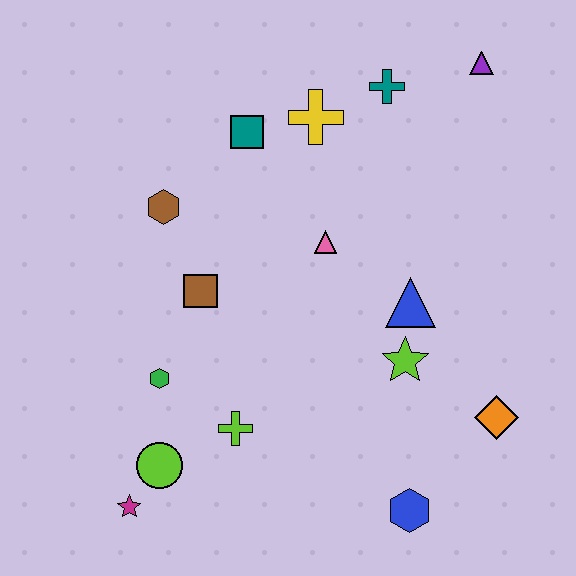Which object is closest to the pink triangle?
The blue triangle is closest to the pink triangle.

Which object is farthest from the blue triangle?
The magenta star is farthest from the blue triangle.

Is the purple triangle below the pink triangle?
No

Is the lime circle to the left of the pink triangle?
Yes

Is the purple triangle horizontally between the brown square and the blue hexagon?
No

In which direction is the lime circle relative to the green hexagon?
The lime circle is below the green hexagon.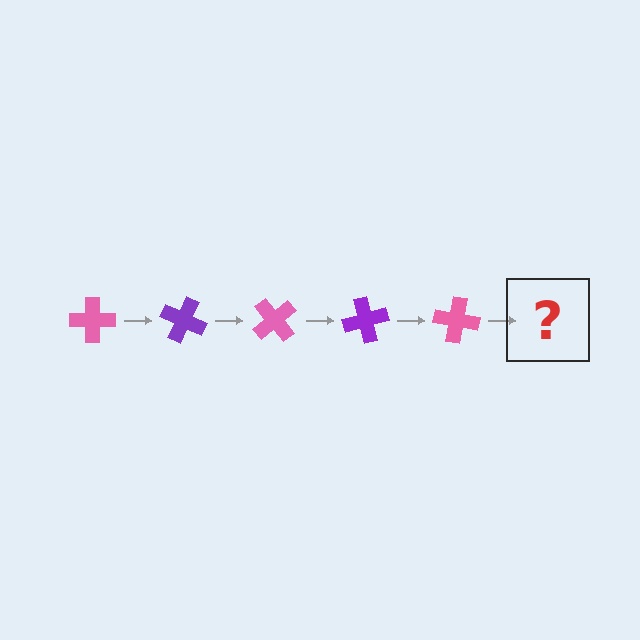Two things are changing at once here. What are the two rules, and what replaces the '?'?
The two rules are that it rotates 25 degrees each step and the color cycles through pink and purple. The '?' should be a purple cross, rotated 125 degrees from the start.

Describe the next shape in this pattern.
It should be a purple cross, rotated 125 degrees from the start.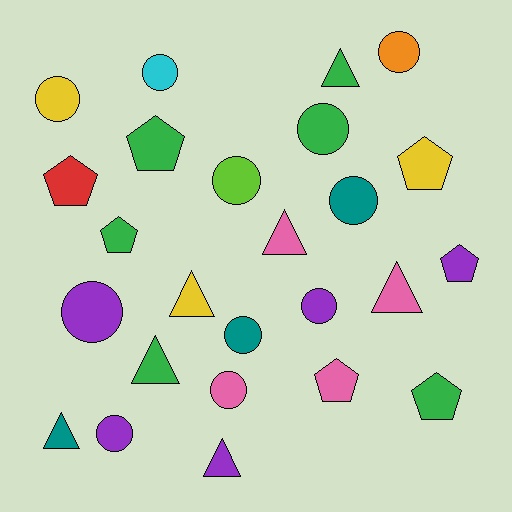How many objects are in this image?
There are 25 objects.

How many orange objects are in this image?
There is 1 orange object.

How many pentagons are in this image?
There are 7 pentagons.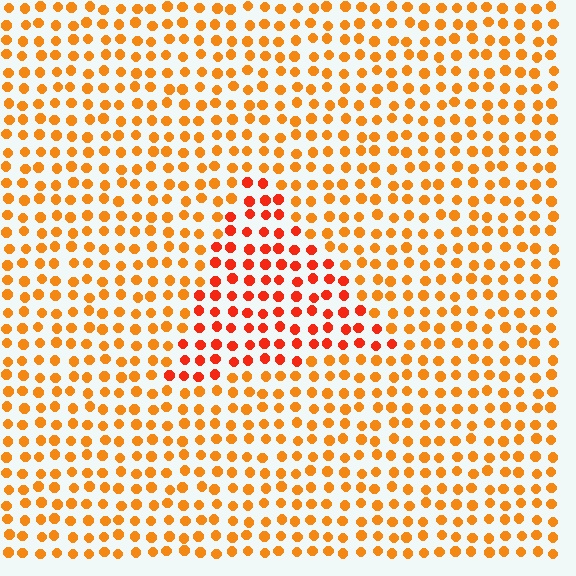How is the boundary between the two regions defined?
The boundary is defined purely by a slight shift in hue (about 26 degrees). Spacing, size, and orientation are identical on both sides.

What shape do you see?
I see a triangle.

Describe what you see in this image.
The image is filled with small orange elements in a uniform arrangement. A triangle-shaped region is visible where the elements are tinted to a slightly different hue, forming a subtle color boundary.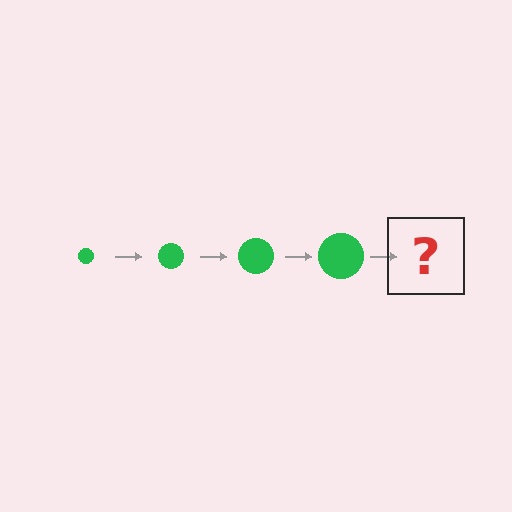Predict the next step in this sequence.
The next step is a green circle, larger than the previous one.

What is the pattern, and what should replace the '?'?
The pattern is that the circle gets progressively larger each step. The '?' should be a green circle, larger than the previous one.